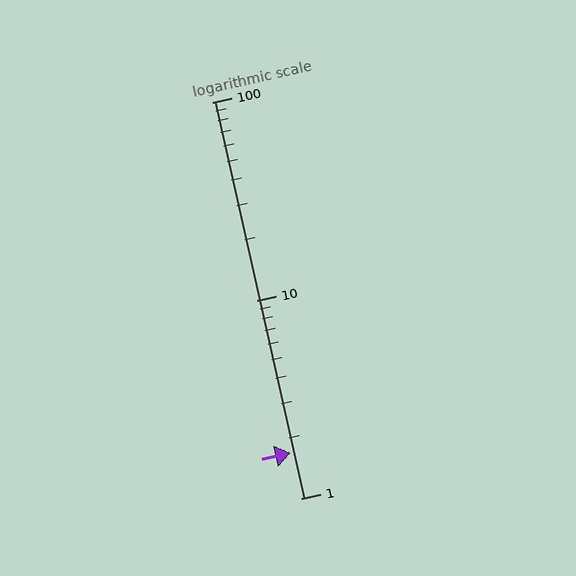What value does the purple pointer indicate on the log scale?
The pointer indicates approximately 1.7.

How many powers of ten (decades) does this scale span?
The scale spans 2 decades, from 1 to 100.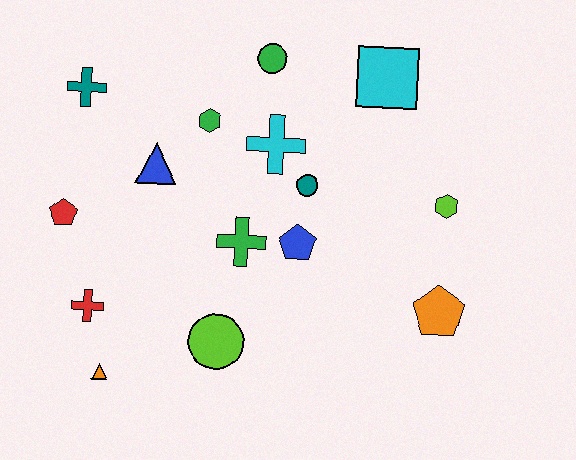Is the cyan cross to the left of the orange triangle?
No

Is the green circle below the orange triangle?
No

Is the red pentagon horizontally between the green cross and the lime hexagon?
No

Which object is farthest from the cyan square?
The orange triangle is farthest from the cyan square.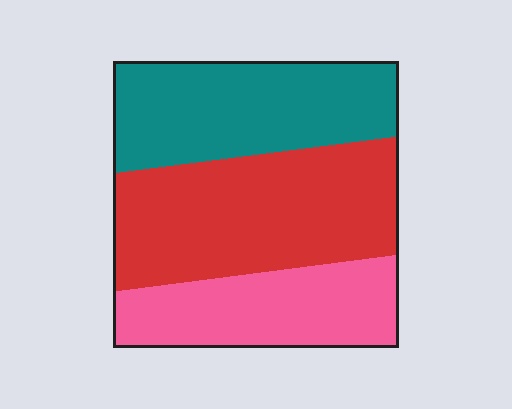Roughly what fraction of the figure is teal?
Teal takes up about one third (1/3) of the figure.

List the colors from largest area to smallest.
From largest to smallest: red, teal, pink.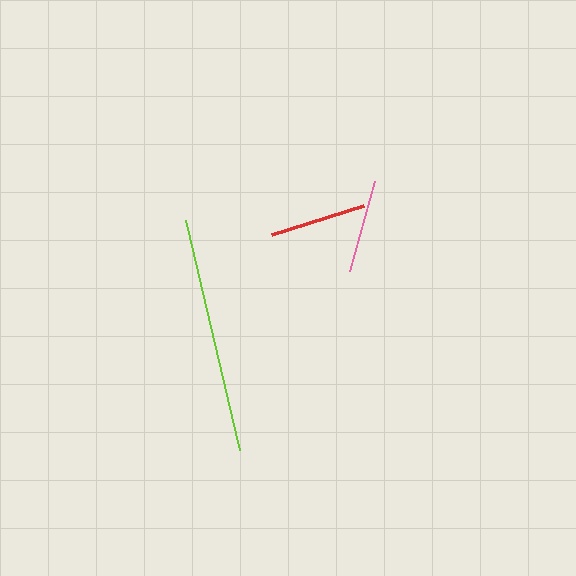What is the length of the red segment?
The red segment is approximately 97 pixels long.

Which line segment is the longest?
The lime line is the longest at approximately 236 pixels.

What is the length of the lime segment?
The lime segment is approximately 236 pixels long.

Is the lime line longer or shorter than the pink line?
The lime line is longer than the pink line.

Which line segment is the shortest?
The pink line is the shortest at approximately 94 pixels.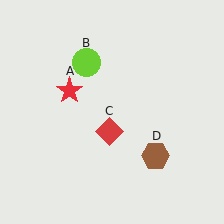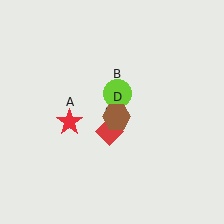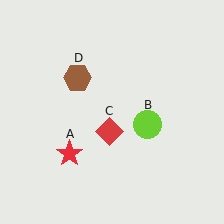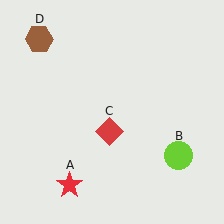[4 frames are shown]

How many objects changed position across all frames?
3 objects changed position: red star (object A), lime circle (object B), brown hexagon (object D).